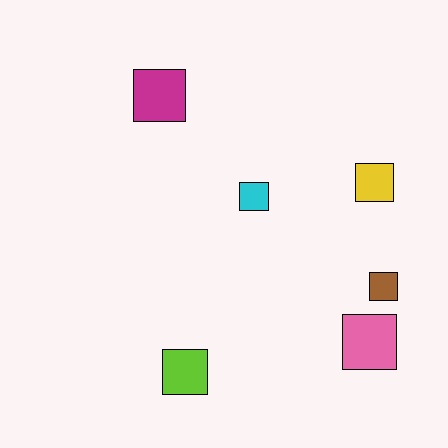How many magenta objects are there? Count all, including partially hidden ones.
There is 1 magenta object.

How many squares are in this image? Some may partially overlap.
There are 6 squares.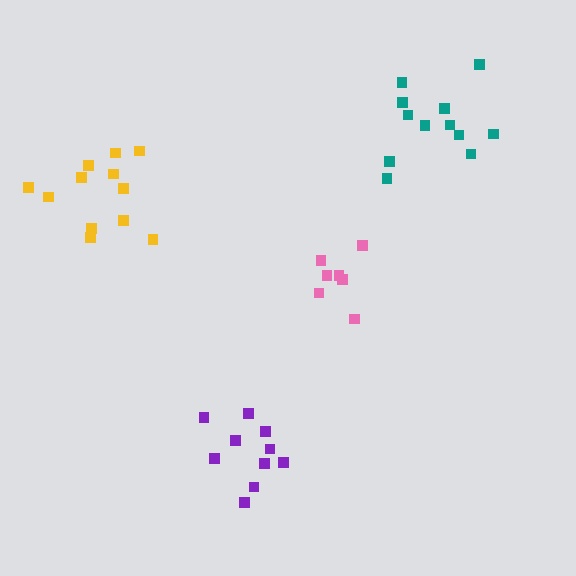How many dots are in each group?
Group 1: 12 dots, Group 2: 7 dots, Group 3: 10 dots, Group 4: 12 dots (41 total).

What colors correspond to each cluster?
The clusters are colored: teal, pink, purple, yellow.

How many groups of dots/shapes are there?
There are 4 groups.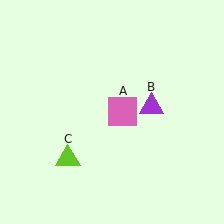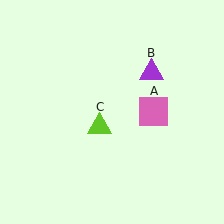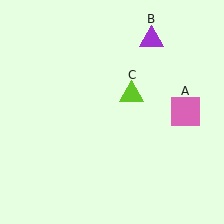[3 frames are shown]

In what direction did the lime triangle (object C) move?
The lime triangle (object C) moved up and to the right.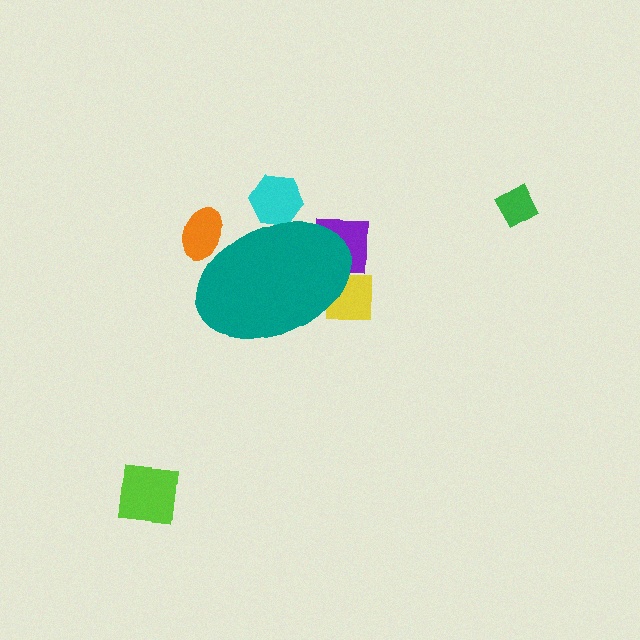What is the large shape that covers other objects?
A teal ellipse.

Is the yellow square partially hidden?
Yes, the yellow square is partially hidden behind the teal ellipse.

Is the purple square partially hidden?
Yes, the purple square is partially hidden behind the teal ellipse.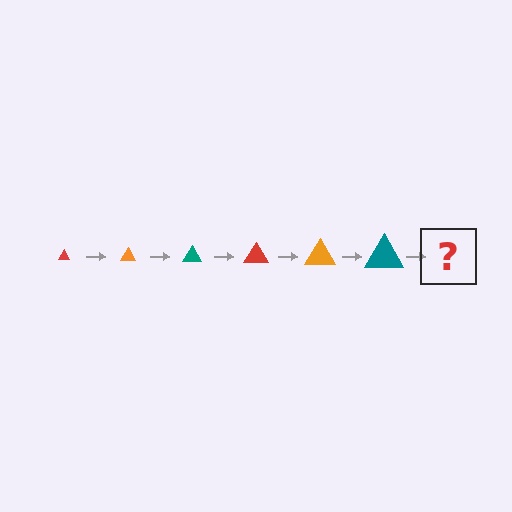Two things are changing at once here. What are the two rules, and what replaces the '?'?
The two rules are that the triangle grows larger each step and the color cycles through red, orange, and teal. The '?' should be a red triangle, larger than the previous one.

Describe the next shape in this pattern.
It should be a red triangle, larger than the previous one.